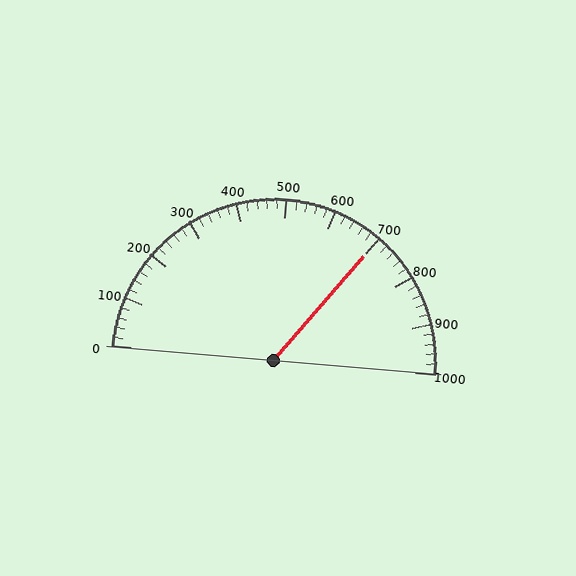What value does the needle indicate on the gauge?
The needle indicates approximately 700.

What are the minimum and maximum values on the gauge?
The gauge ranges from 0 to 1000.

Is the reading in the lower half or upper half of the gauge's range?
The reading is in the upper half of the range (0 to 1000).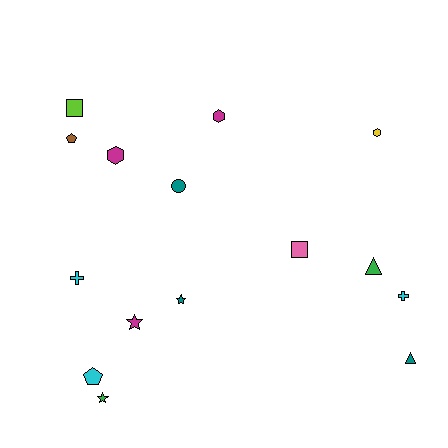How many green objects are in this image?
There are 2 green objects.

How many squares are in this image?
There are 2 squares.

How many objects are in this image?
There are 15 objects.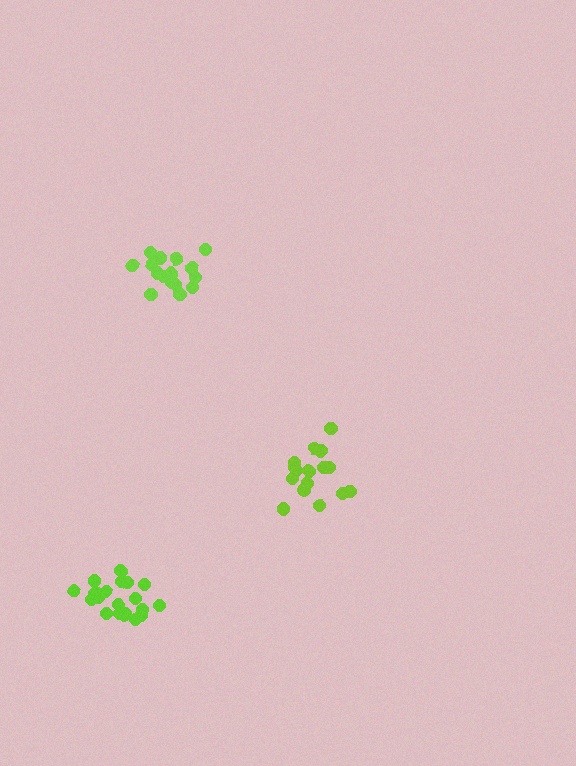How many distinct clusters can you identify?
There are 3 distinct clusters.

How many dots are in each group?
Group 1: 16 dots, Group 2: 16 dots, Group 3: 20 dots (52 total).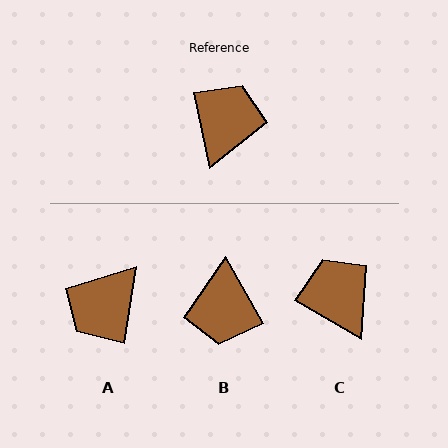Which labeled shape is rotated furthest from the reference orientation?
B, about 163 degrees away.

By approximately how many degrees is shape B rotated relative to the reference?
Approximately 163 degrees clockwise.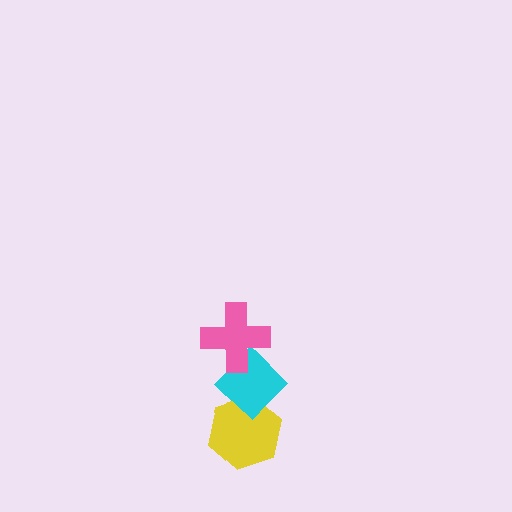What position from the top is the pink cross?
The pink cross is 1st from the top.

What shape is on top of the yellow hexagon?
The cyan diamond is on top of the yellow hexagon.